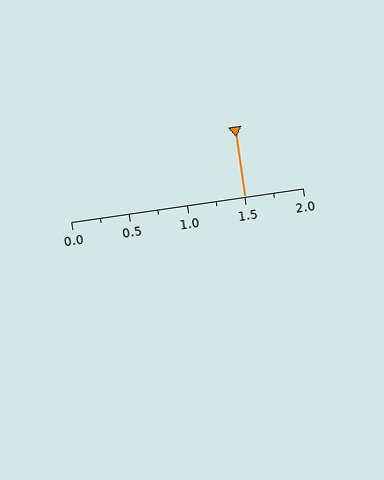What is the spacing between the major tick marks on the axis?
The major ticks are spaced 0.5 apart.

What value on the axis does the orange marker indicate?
The marker indicates approximately 1.5.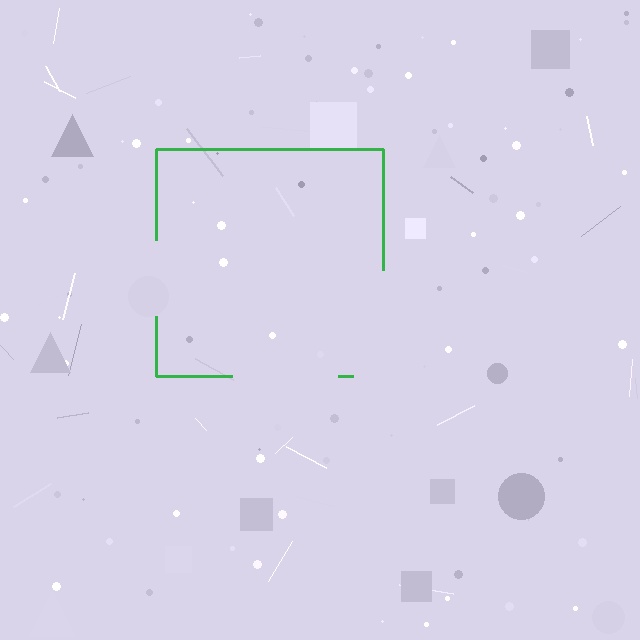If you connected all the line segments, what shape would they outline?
They would outline a square.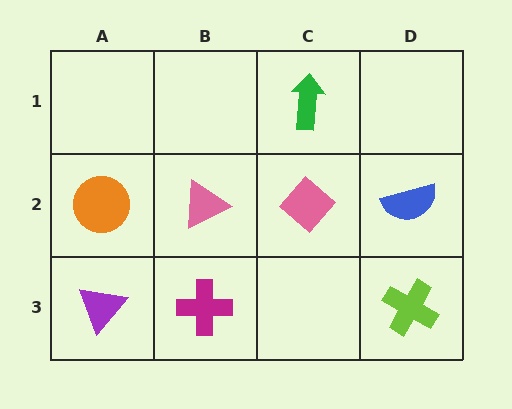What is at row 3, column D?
A lime cross.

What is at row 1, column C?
A green arrow.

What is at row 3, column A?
A purple triangle.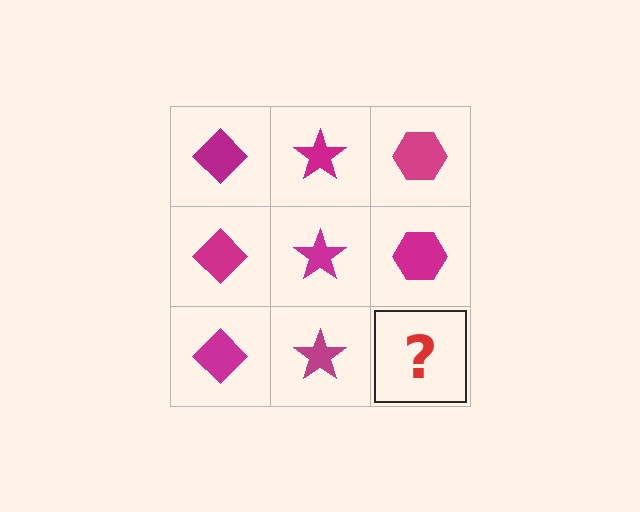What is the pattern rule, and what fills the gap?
The rule is that each column has a consistent shape. The gap should be filled with a magenta hexagon.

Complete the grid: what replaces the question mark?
The question mark should be replaced with a magenta hexagon.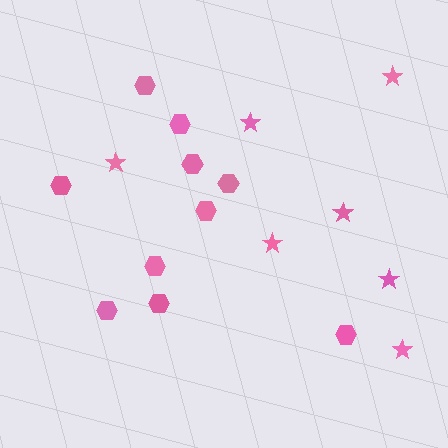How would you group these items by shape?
There are 2 groups: one group of stars (7) and one group of hexagons (10).